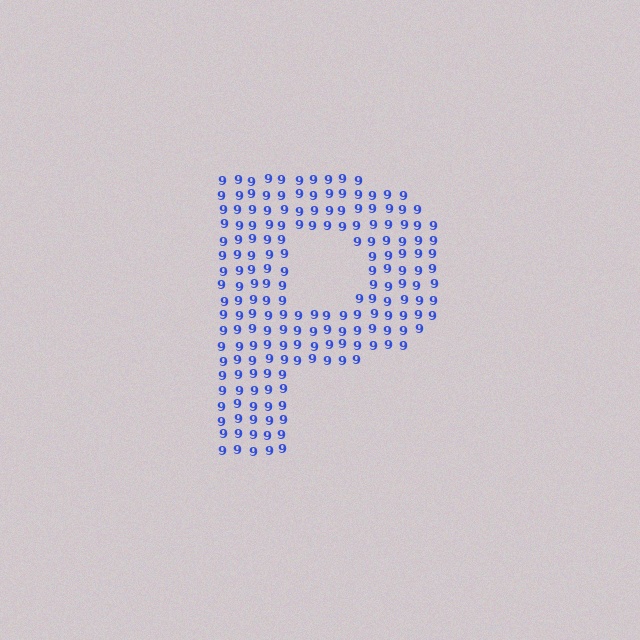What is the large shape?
The large shape is the letter P.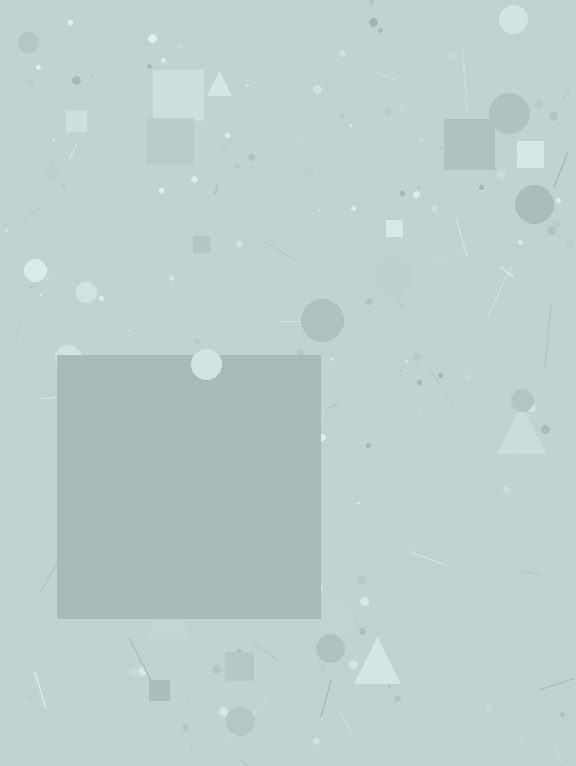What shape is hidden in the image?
A square is hidden in the image.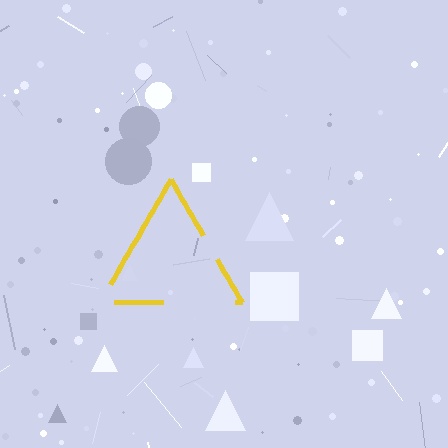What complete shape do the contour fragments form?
The contour fragments form a triangle.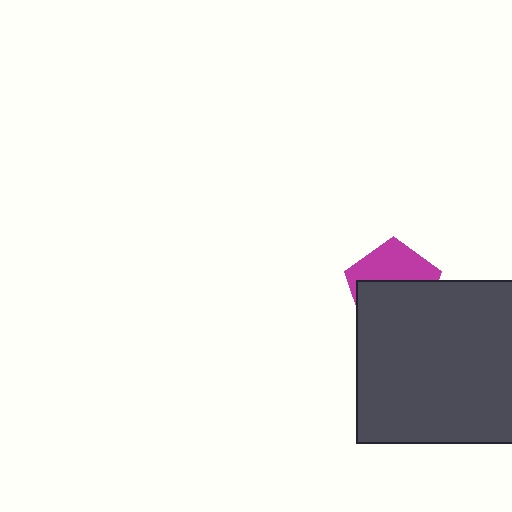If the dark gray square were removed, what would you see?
You would see the complete magenta pentagon.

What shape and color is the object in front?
The object in front is a dark gray square.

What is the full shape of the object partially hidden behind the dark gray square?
The partially hidden object is a magenta pentagon.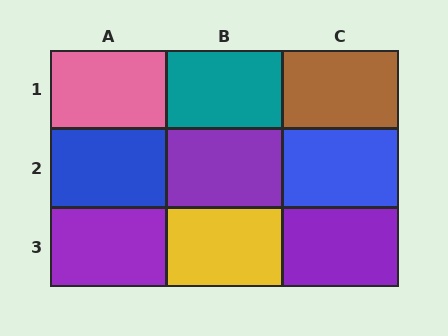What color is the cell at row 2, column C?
Blue.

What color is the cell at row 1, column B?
Teal.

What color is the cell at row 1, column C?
Brown.